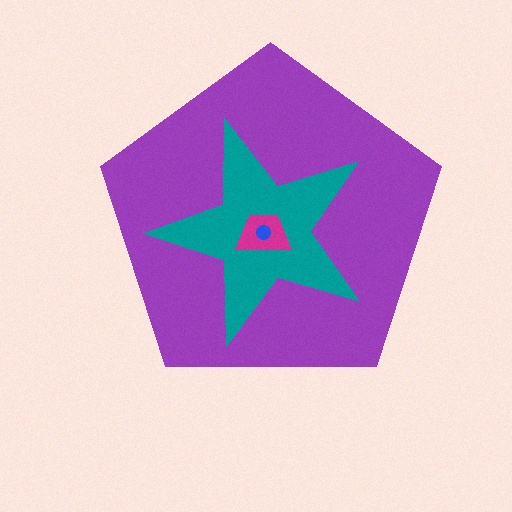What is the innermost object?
The blue circle.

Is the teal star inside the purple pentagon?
Yes.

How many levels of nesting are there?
4.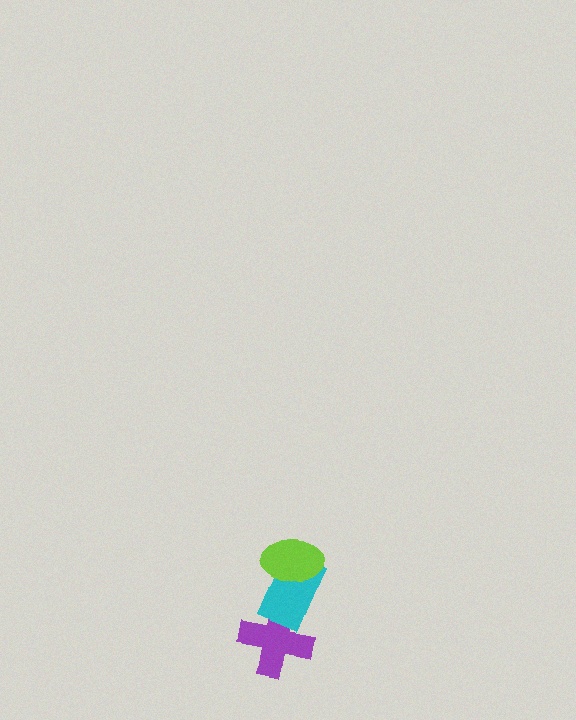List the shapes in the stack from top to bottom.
From top to bottom: the lime ellipse, the cyan rectangle, the purple cross.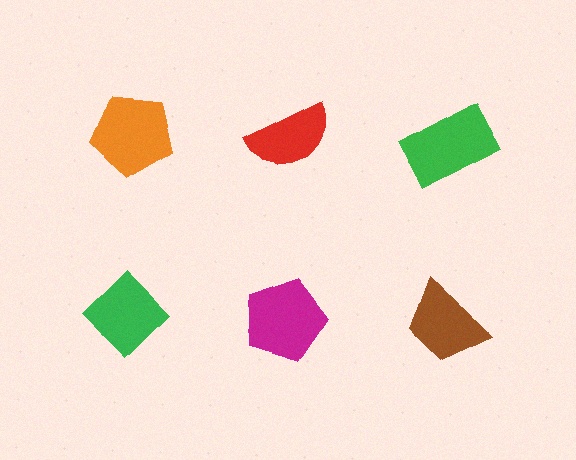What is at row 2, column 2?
A magenta pentagon.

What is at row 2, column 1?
A green diamond.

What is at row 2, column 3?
A brown trapezoid.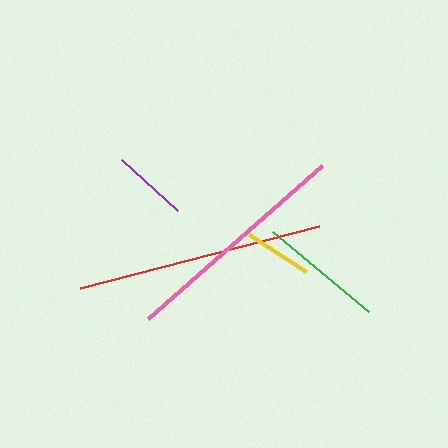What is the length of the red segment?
The red segment is approximately 247 pixels long.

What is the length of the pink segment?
The pink segment is approximately 232 pixels long.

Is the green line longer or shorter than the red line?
The red line is longer than the green line.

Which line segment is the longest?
The red line is the longest at approximately 247 pixels.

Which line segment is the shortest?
The yellow line is the shortest at approximately 68 pixels.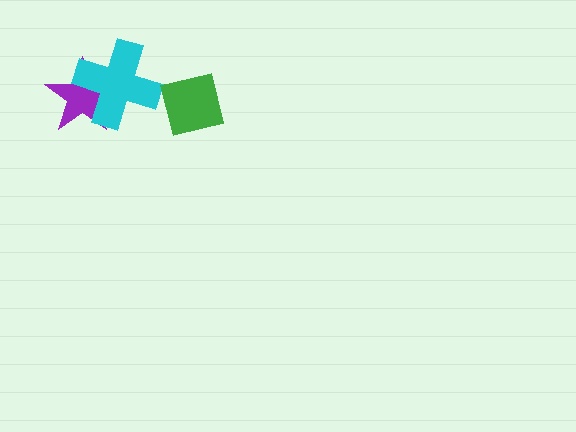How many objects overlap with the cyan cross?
1 object overlaps with the cyan cross.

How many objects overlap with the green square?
0 objects overlap with the green square.